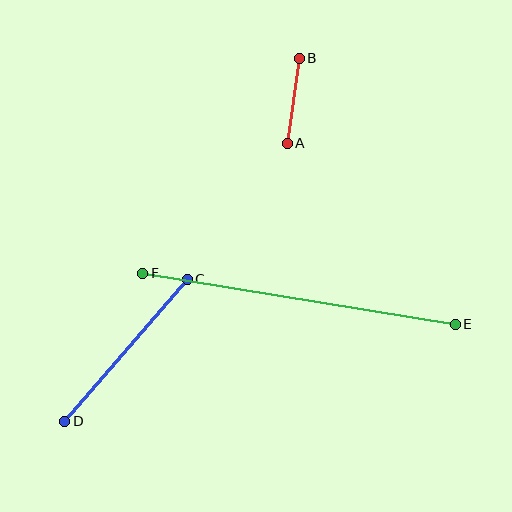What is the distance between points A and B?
The distance is approximately 86 pixels.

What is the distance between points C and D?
The distance is approximately 188 pixels.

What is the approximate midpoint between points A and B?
The midpoint is at approximately (293, 101) pixels.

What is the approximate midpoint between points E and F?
The midpoint is at approximately (299, 299) pixels.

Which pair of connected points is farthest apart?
Points E and F are farthest apart.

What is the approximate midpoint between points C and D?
The midpoint is at approximately (126, 350) pixels.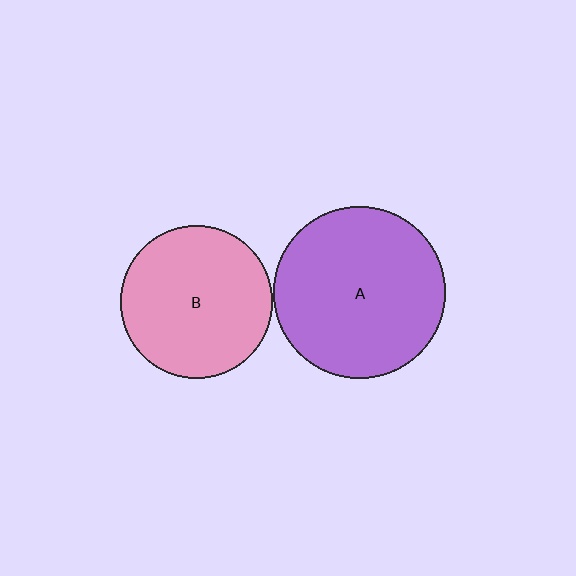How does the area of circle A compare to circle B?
Approximately 1.3 times.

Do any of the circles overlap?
No, none of the circles overlap.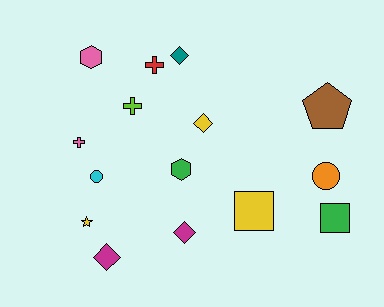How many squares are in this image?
There are 2 squares.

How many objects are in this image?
There are 15 objects.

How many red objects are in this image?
There is 1 red object.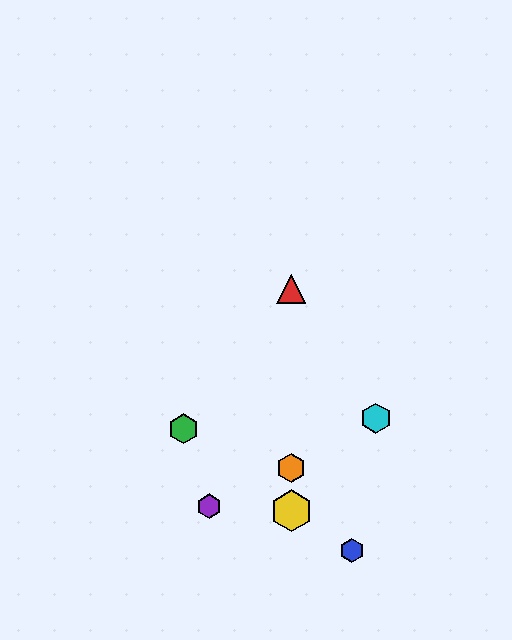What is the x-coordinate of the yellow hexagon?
The yellow hexagon is at x≈291.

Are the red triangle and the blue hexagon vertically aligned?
No, the red triangle is at x≈291 and the blue hexagon is at x≈352.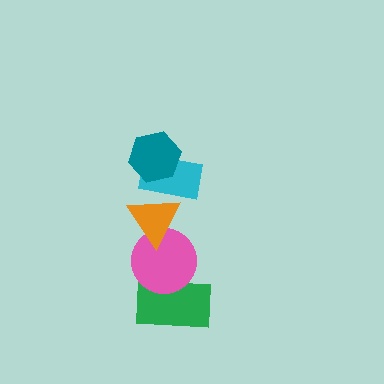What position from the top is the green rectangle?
The green rectangle is 5th from the top.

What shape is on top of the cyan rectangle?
The teal hexagon is on top of the cyan rectangle.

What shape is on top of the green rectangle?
The pink circle is on top of the green rectangle.